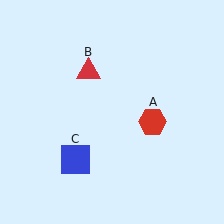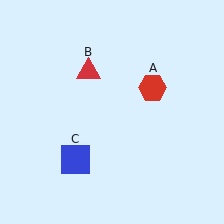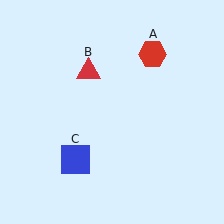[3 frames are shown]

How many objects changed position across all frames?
1 object changed position: red hexagon (object A).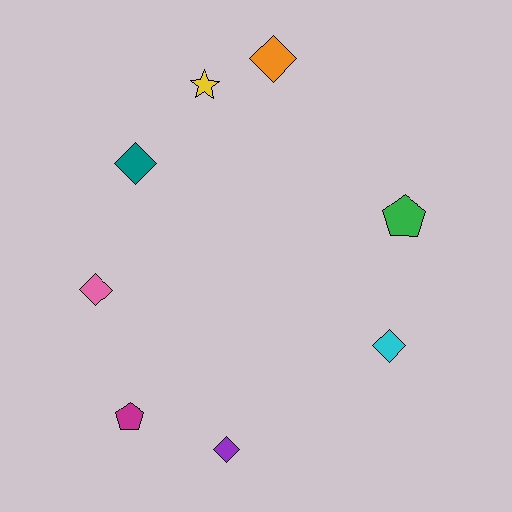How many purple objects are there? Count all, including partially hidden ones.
There is 1 purple object.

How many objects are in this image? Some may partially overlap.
There are 8 objects.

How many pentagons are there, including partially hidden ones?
There are 2 pentagons.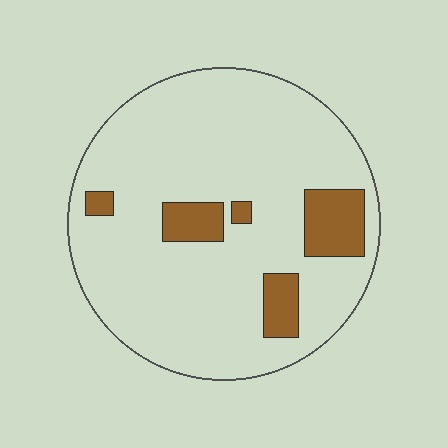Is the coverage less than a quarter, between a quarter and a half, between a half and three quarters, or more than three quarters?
Less than a quarter.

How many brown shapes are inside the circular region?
5.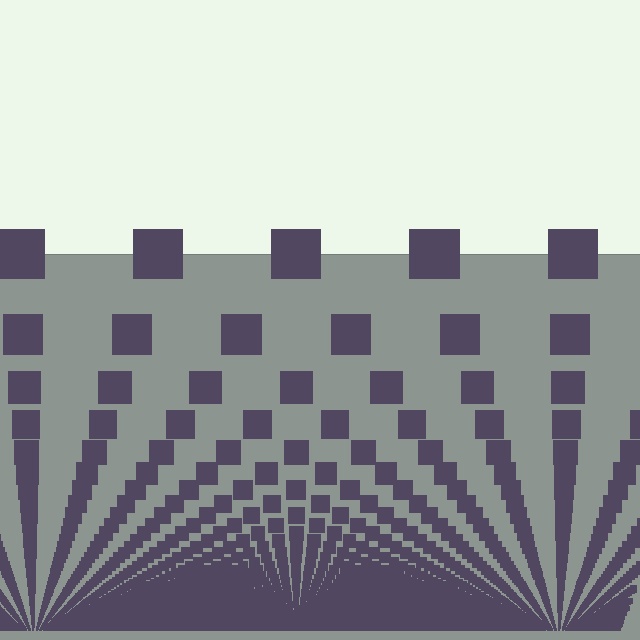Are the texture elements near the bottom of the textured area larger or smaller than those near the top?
Smaller. The gradient is inverted — elements near the bottom are smaller and denser.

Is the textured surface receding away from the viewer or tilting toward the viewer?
The surface appears to tilt toward the viewer. Texture elements get larger and sparser toward the top.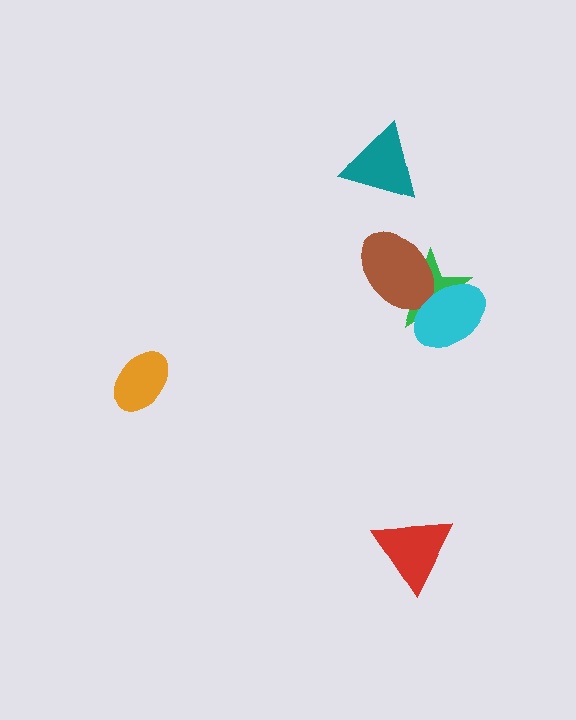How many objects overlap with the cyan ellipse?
2 objects overlap with the cyan ellipse.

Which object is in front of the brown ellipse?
The cyan ellipse is in front of the brown ellipse.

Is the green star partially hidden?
Yes, it is partially covered by another shape.